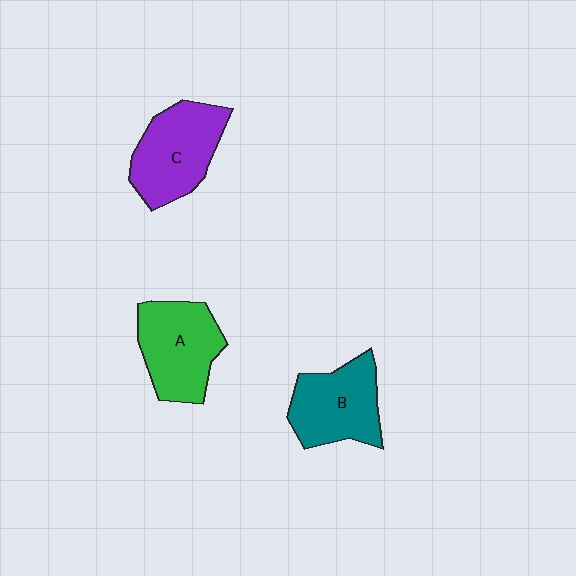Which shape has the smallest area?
Shape B (teal).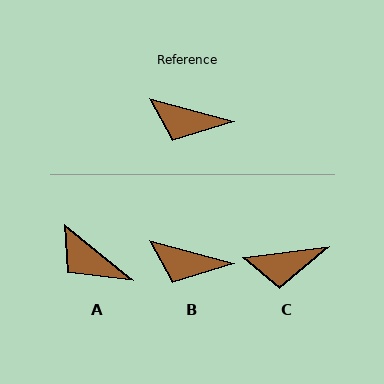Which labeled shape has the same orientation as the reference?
B.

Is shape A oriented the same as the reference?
No, it is off by about 24 degrees.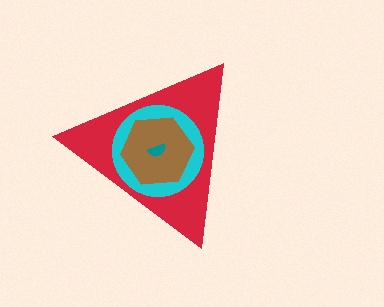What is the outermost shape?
The red triangle.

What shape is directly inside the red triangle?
The cyan circle.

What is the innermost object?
The teal semicircle.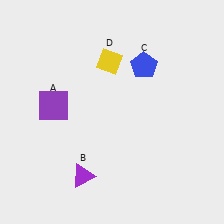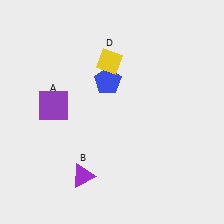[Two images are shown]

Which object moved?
The blue pentagon (C) moved left.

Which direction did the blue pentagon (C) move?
The blue pentagon (C) moved left.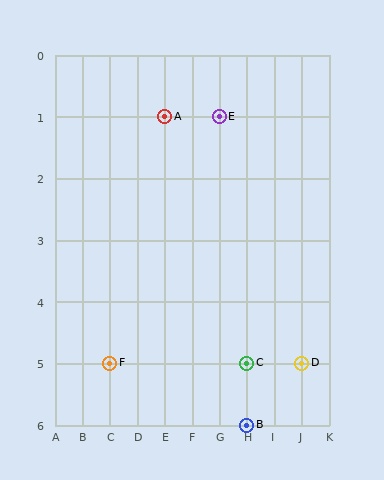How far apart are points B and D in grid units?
Points B and D are 2 columns and 1 row apart (about 2.2 grid units diagonally).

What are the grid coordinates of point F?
Point F is at grid coordinates (C, 5).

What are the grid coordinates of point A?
Point A is at grid coordinates (E, 1).